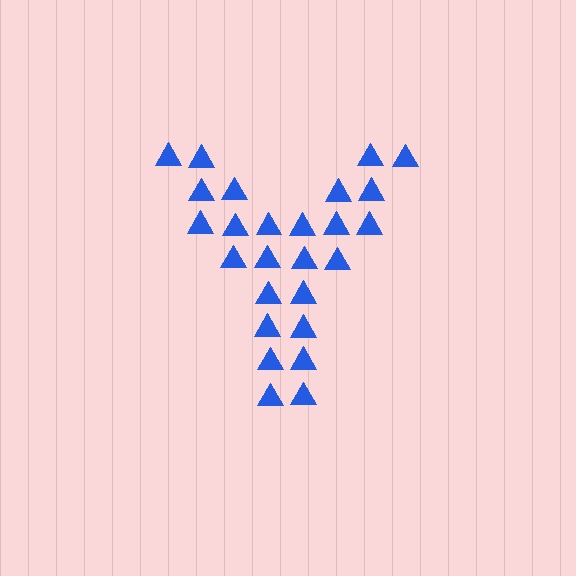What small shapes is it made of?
It is made of small triangles.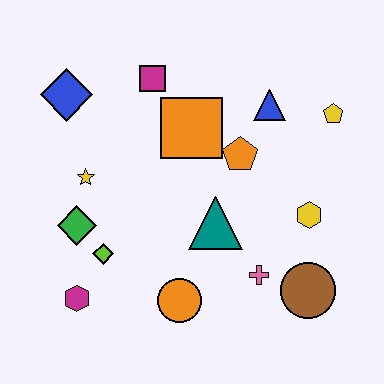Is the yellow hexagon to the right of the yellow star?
Yes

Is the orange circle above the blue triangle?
No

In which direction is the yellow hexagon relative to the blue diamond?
The yellow hexagon is to the right of the blue diamond.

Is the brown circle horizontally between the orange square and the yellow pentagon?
Yes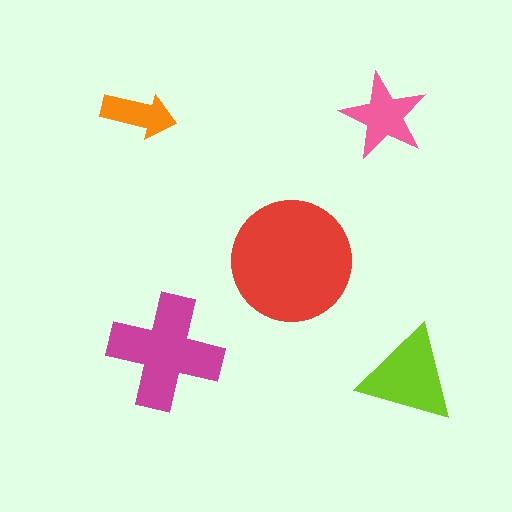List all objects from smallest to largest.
The orange arrow, the pink star, the lime triangle, the magenta cross, the red circle.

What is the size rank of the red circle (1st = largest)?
1st.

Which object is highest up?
The orange arrow is topmost.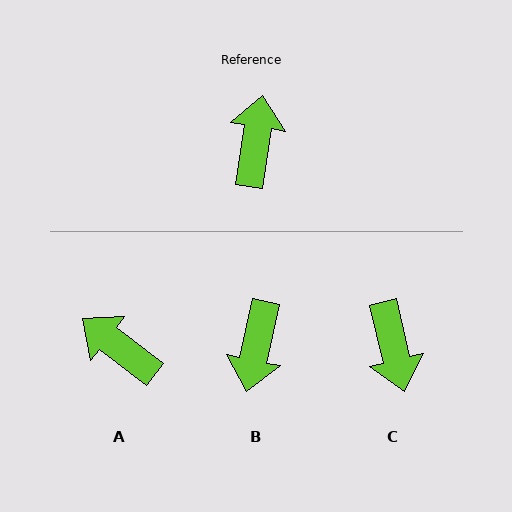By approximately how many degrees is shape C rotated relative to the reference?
Approximately 158 degrees clockwise.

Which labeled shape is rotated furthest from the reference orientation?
B, about 176 degrees away.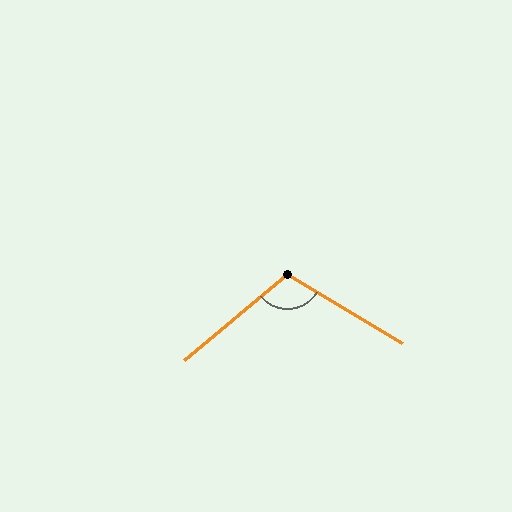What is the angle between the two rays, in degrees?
Approximately 109 degrees.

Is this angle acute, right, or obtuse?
It is obtuse.